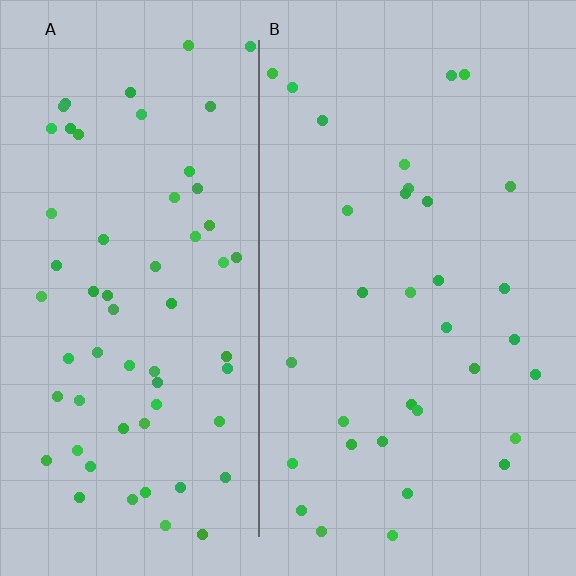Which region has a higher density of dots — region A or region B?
A (the left).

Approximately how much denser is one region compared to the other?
Approximately 2.0× — region A over region B.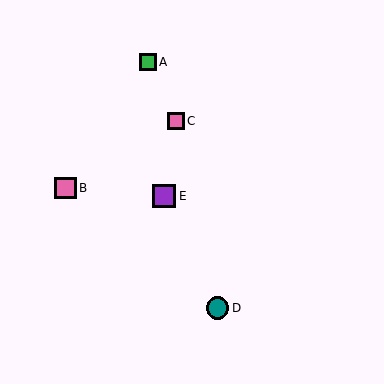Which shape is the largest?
The purple square (labeled E) is the largest.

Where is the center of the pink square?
The center of the pink square is at (65, 188).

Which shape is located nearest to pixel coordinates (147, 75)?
The green square (labeled A) at (148, 62) is nearest to that location.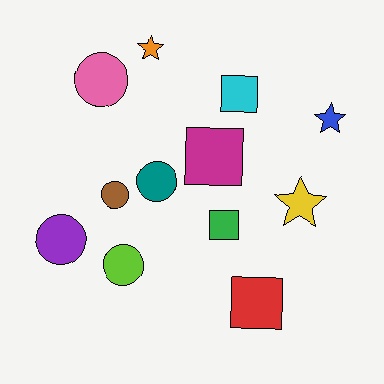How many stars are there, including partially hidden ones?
There are 3 stars.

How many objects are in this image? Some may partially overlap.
There are 12 objects.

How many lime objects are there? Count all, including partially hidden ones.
There is 1 lime object.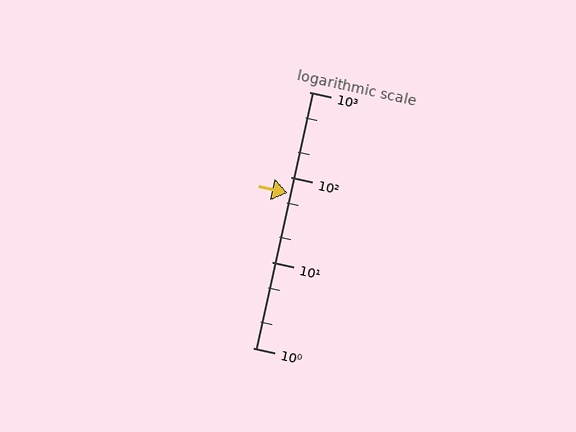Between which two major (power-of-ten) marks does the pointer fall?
The pointer is between 10 and 100.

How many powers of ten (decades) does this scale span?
The scale spans 3 decades, from 1 to 1000.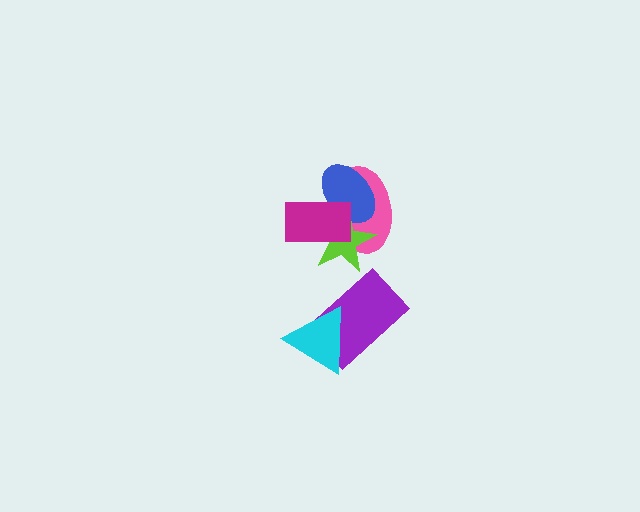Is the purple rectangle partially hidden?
Yes, it is partially covered by another shape.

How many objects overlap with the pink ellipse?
3 objects overlap with the pink ellipse.